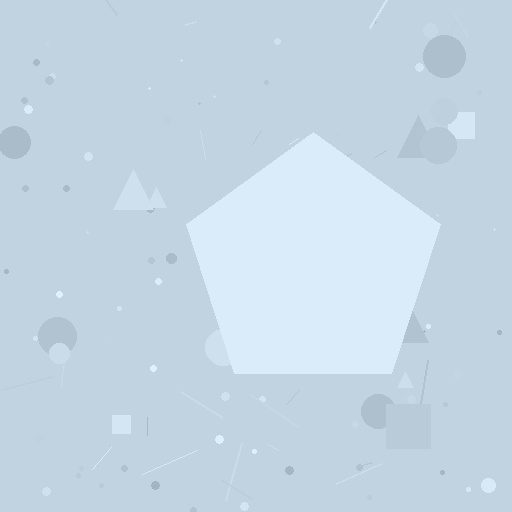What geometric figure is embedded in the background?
A pentagon is embedded in the background.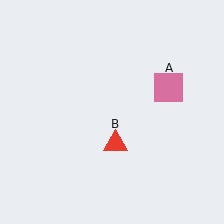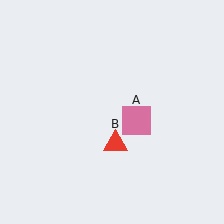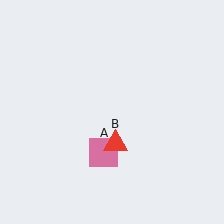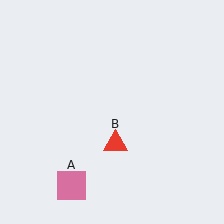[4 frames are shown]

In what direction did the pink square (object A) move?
The pink square (object A) moved down and to the left.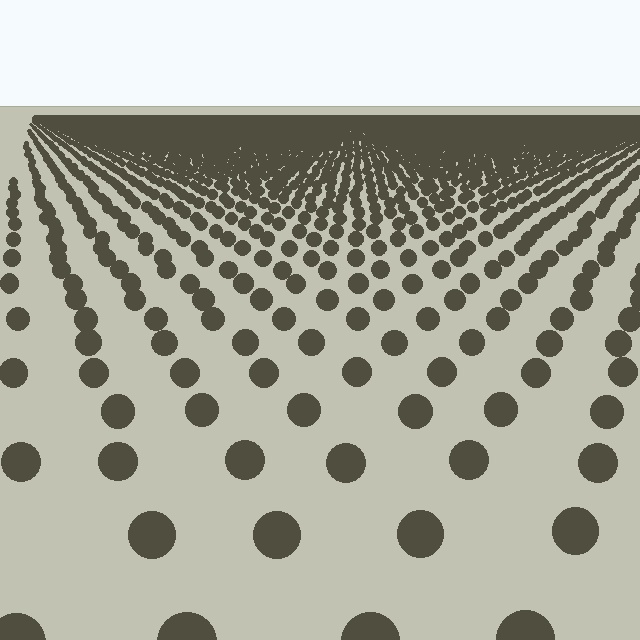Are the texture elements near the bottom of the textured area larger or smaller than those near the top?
Larger. Near the bottom, elements are closer to the viewer and appear at a bigger on-screen size.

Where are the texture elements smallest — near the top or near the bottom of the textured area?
Near the top.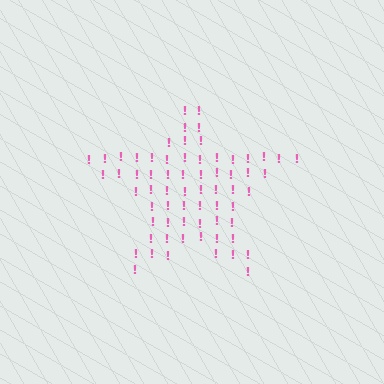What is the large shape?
The large shape is a star.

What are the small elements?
The small elements are exclamation marks.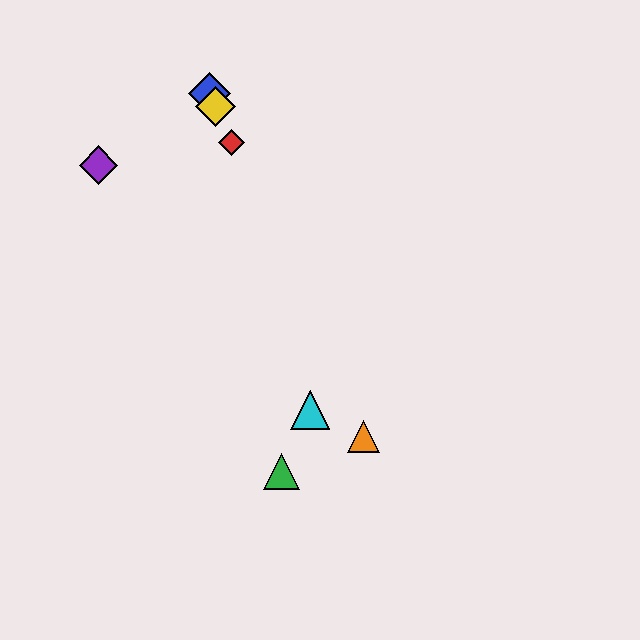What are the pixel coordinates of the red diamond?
The red diamond is at (231, 142).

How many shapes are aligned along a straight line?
4 shapes (the red diamond, the blue diamond, the yellow diamond, the orange triangle) are aligned along a straight line.